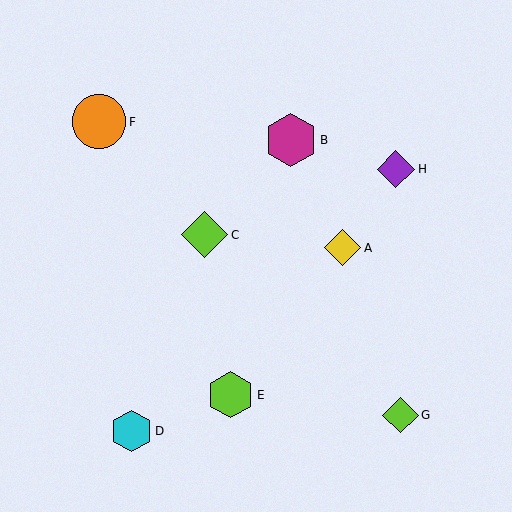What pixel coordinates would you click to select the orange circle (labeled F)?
Click at (99, 122) to select the orange circle F.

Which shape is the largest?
The orange circle (labeled F) is the largest.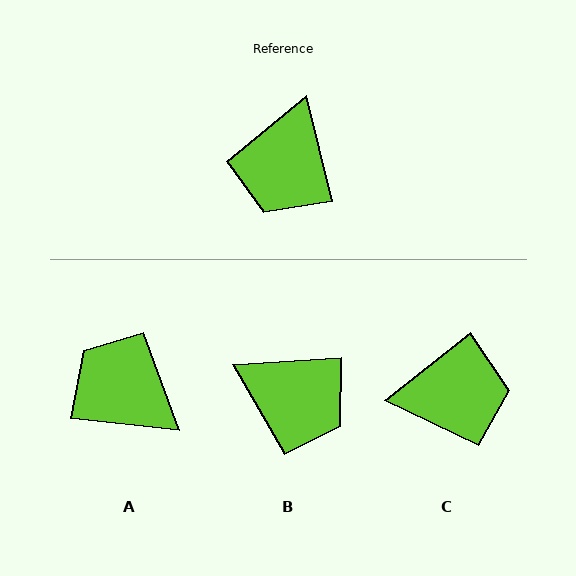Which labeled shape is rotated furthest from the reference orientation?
C, about 115 degrees away.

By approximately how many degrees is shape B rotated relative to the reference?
Approximately 80 degrees counter-clockwise.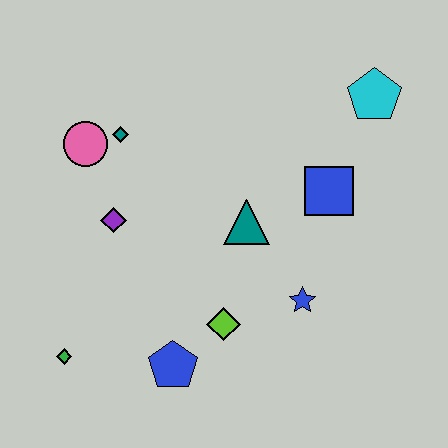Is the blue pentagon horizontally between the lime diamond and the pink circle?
Yes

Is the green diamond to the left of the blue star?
Yes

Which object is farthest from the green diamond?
The cyan pentagon is farthest from the green diamond.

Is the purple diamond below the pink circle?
Yes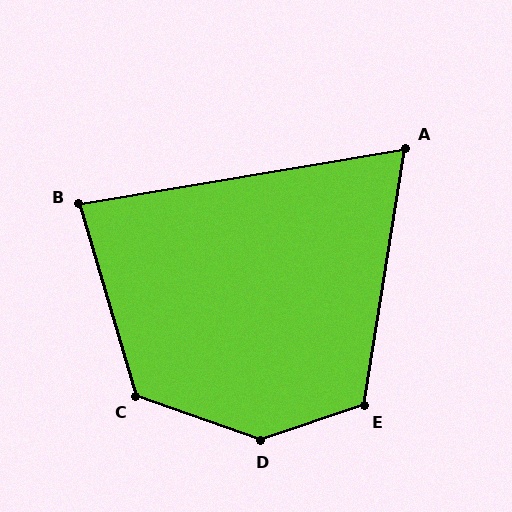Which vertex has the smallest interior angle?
A, at approximately 71 degrees.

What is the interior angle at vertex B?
Approximately 83 degrees (acute).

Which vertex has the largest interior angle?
D, at approximately 142 degrees.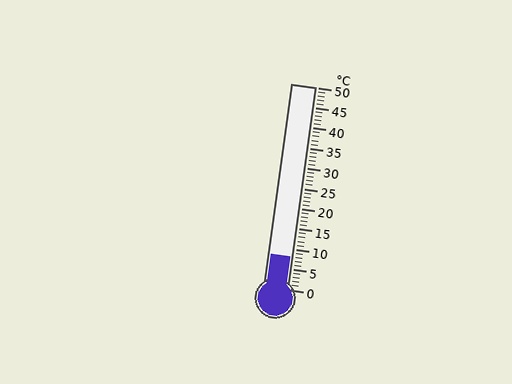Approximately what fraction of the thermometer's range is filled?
The thermometer is filled to approximately 15% of its range.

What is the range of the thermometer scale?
The thermometer scale ranges from 0°C to 50°C.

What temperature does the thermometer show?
The thermometer shows approximately 8°C.